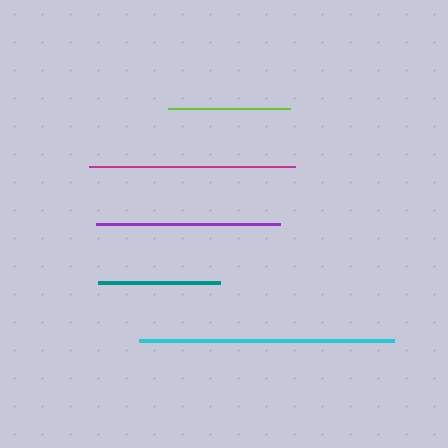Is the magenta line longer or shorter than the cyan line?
The cyan line is longer than the magenta line.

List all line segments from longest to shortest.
From longest to shortest: cyan, magenta, purple, teal, lime.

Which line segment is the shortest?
The lime line is the shortest at approximately 121 pixels.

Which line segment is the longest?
The cyan line is the longest at approximately 256 pixels.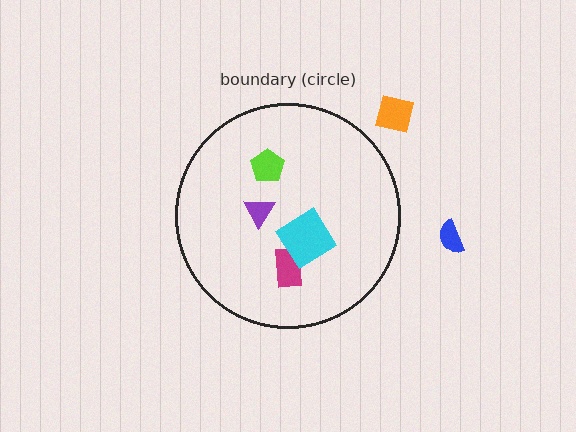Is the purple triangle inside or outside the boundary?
Inside.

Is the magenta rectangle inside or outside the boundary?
Inside.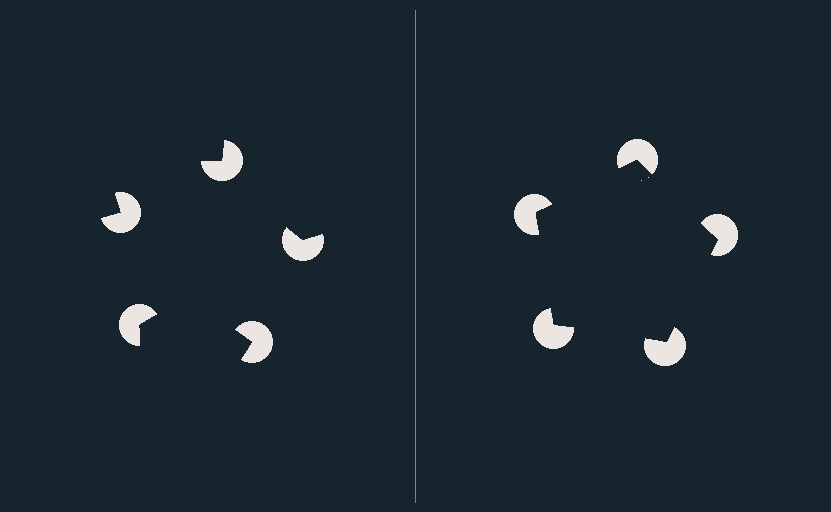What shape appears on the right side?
An illusory pentagon.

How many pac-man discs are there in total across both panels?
10 — 5 on each side.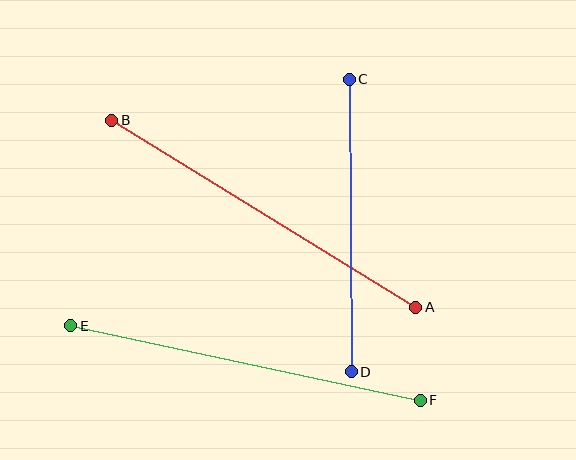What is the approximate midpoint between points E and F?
The midpoint is at approximately (245, 363) pixels.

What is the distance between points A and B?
The distance is approximately 357 pixels.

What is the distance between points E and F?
The distance is approximately 357 pixels.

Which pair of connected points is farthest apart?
Points E and F are farthest apart.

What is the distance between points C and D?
The distance is approximately 293 pixels.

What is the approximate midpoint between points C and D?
The midpoint is at approximately (350, 226) pixels.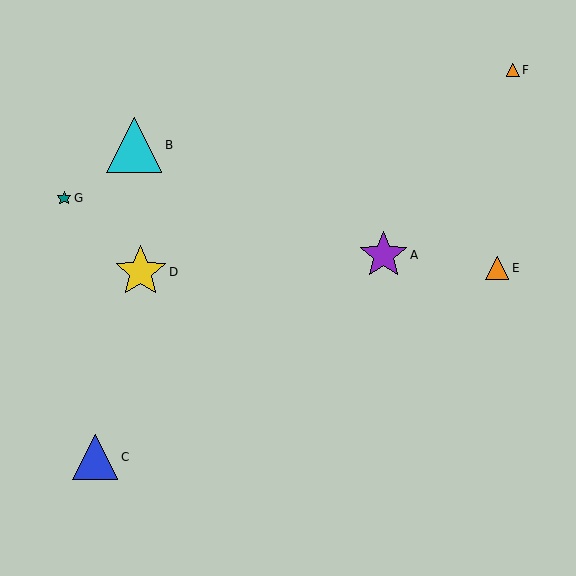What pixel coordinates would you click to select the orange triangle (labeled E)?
Click at (497, 268) to select the orange triangle E.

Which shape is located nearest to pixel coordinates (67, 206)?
The teal star (labeled G) at (64, 198) is nearest to that location.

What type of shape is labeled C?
Shape C is a blue triangle.